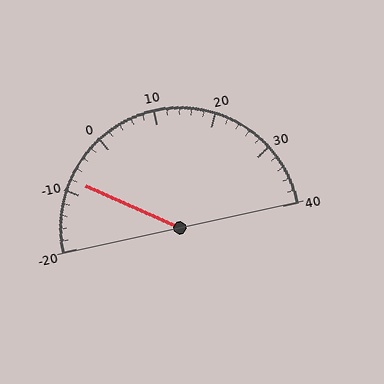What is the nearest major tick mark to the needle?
The nearest major tick mark is -10.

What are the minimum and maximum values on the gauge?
The gauge ranges from -20 to 40.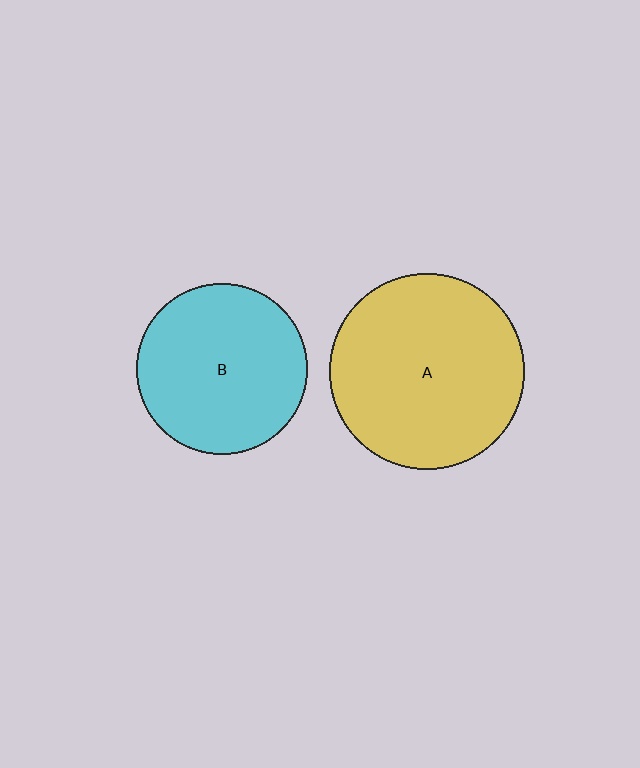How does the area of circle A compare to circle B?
Approximately 1.3 times.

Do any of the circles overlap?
No, none of the circles overlap.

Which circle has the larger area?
Circle A (yellow).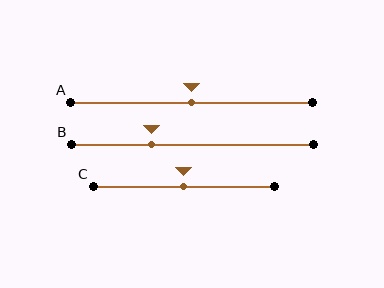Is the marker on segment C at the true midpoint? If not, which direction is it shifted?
Yes, the marker on segment C is at the true midpoint.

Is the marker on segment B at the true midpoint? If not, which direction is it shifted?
No, the marker on segment B is shifted to the left by about 17% of the segment length.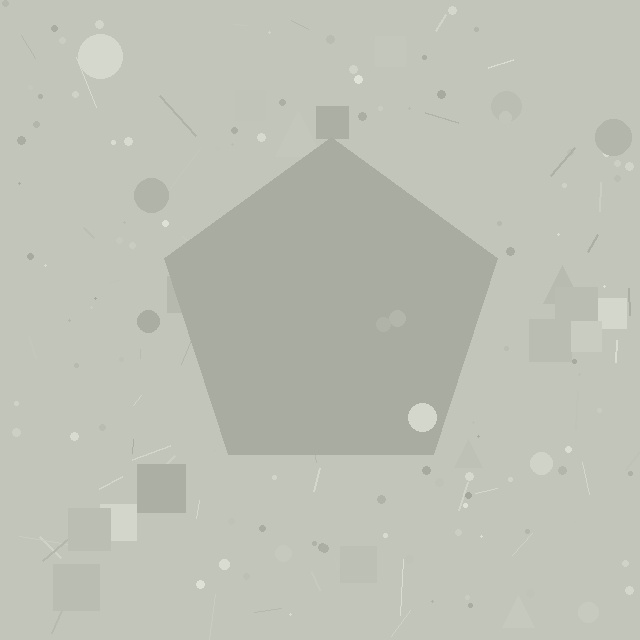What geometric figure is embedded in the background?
A pentagon is embedded in the background.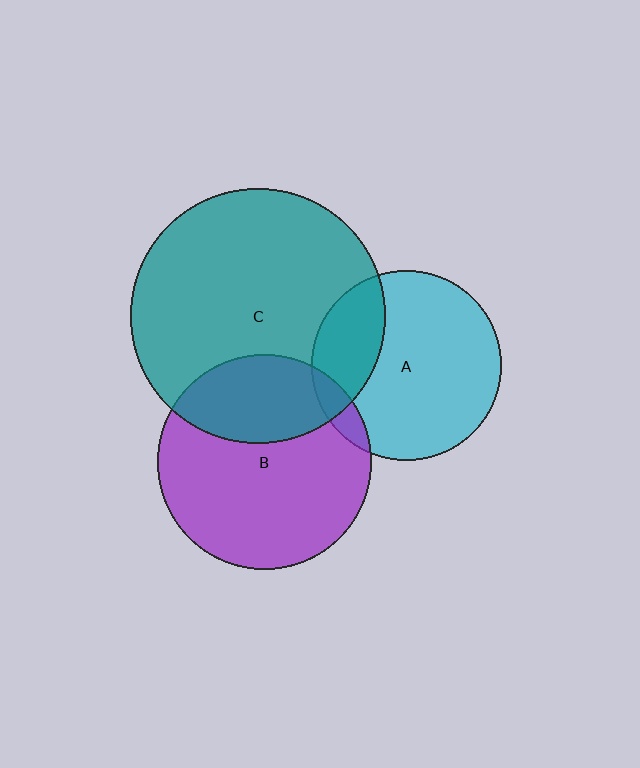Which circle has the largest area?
Circle C (teal).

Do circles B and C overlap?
Yes.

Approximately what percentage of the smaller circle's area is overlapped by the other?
Approximately 30%.